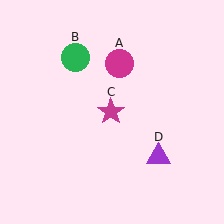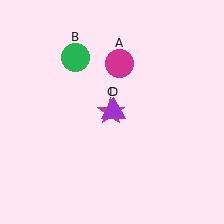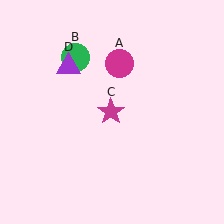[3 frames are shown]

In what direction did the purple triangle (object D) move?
The purple triangle (object D) moved up and to the left.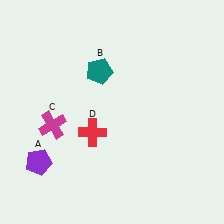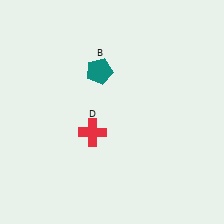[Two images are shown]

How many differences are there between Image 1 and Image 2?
There are 2 differences between the two images.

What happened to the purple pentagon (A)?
The purple pentagon (A) was removed in Image 2. It was in the bottom-left area of Image 1.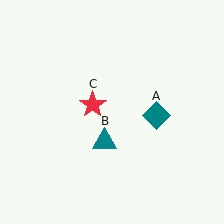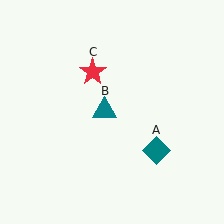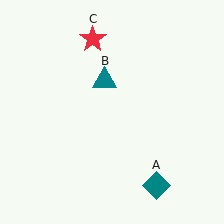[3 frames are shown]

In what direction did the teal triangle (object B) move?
The teal triangle (object B) moved up.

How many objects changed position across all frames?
3 objects changed position: teal diamond (object A), teal triangle (object B), red star (object C).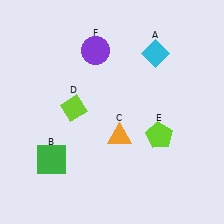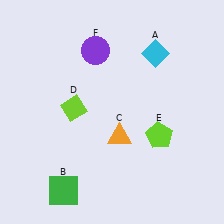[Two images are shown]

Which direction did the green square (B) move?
The green square (B) moved down.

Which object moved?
The green square (B) moved down.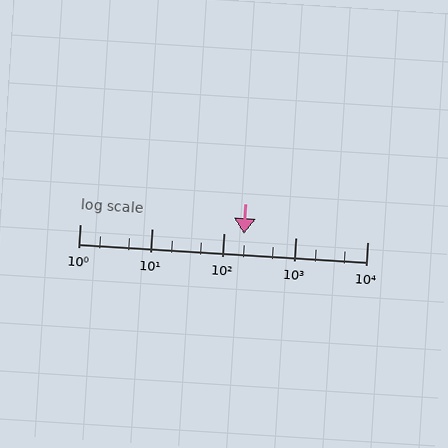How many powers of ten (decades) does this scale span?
The scale spans 4 decades, from 1 to 10000.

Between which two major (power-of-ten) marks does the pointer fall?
The pointer is between 100 and 1000.